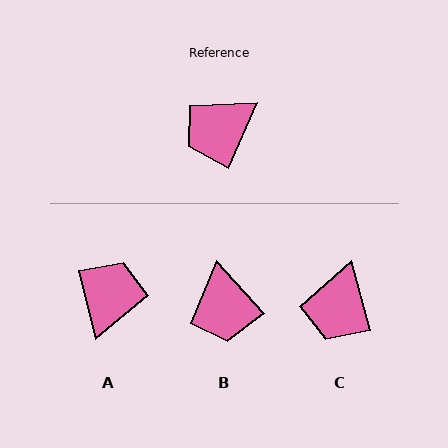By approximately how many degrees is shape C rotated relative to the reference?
Approximately 39 degrees counter-clockwise.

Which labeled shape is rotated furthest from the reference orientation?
A, about 142 degrees away.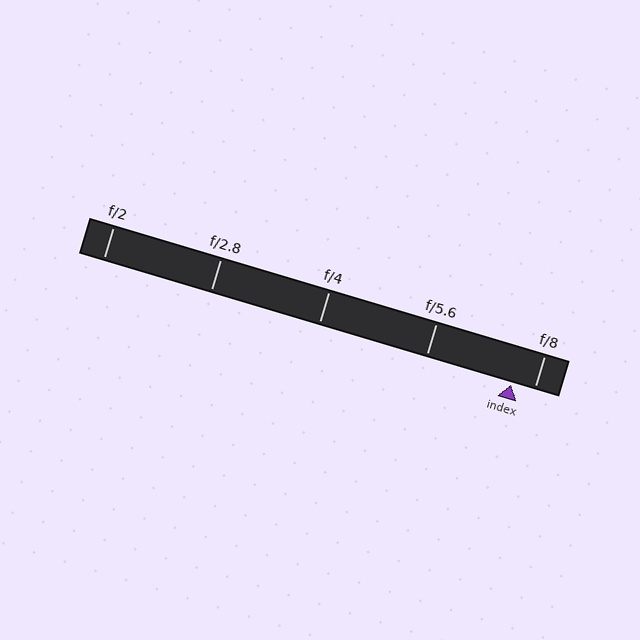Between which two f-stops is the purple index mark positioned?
The index mark is between f/5.6 and f/8.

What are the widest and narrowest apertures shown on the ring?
The widest aperture shown is f/2 and the narrowest is f/8.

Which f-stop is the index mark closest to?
The index mark is closest to f/8.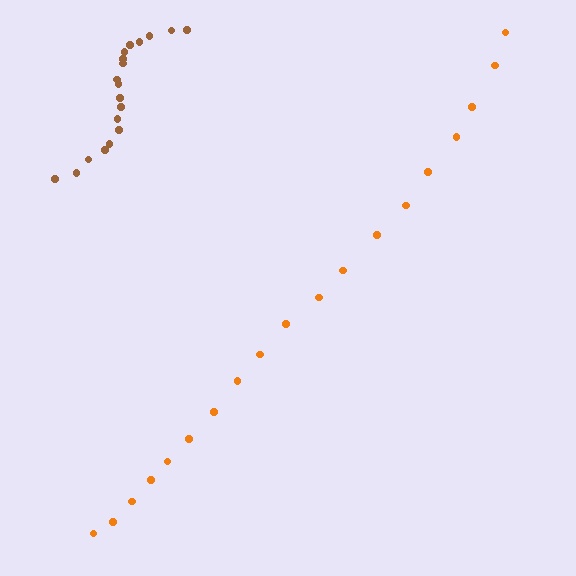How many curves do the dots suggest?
There are 2 distinct paths.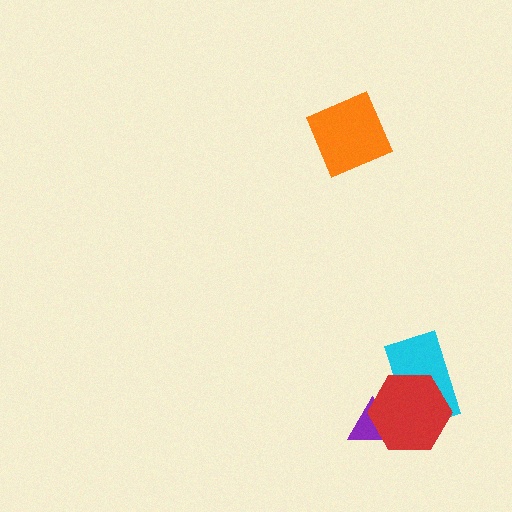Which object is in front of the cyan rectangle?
The red hexagon is in front of the cyan rectangle.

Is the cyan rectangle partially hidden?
Yes, it is partially covered by another shape.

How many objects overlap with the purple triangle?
1 object overlaps with the purple triangle.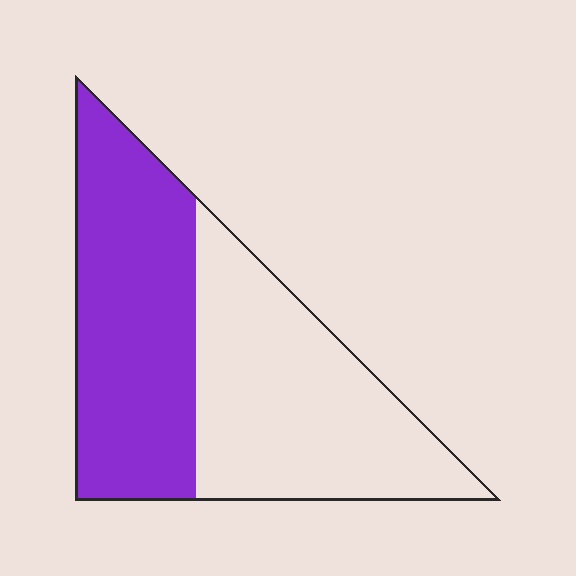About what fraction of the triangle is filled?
About one half (1/2).